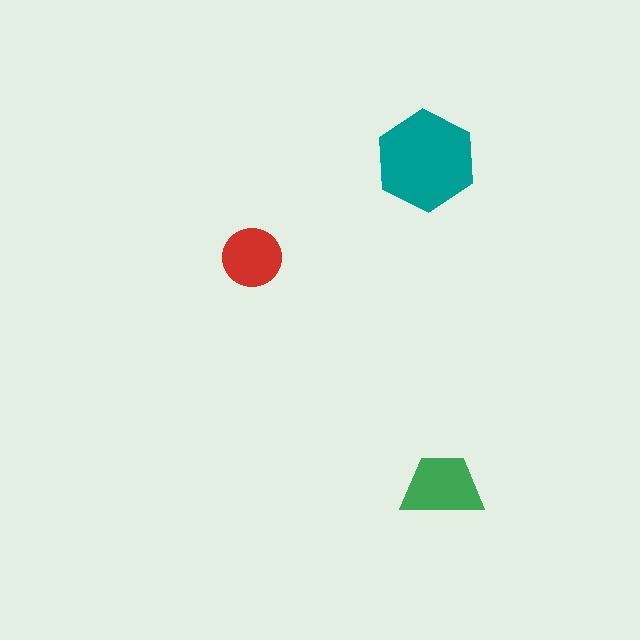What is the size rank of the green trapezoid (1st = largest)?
2nd.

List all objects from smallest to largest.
The red circle, the green trapezoid, the teal hexagon.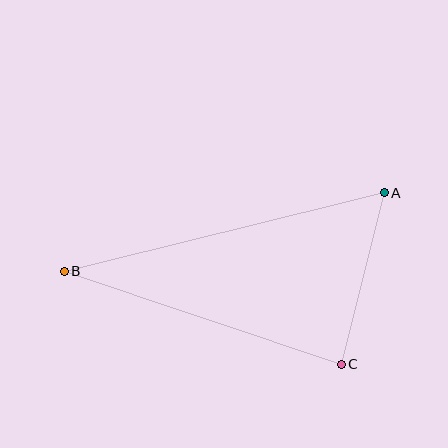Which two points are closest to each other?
Points A and C are closest to each other.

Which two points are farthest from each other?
Points A and B are farthest from each other.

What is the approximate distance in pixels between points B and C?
The distance between B and C is approximately 292 pixels.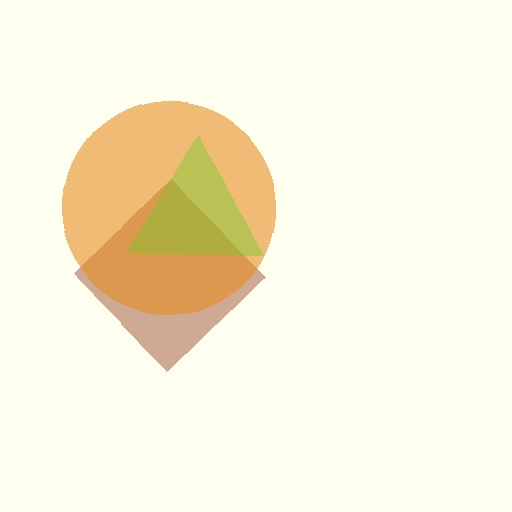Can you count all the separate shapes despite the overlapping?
Yes, there are 3 separate shapes.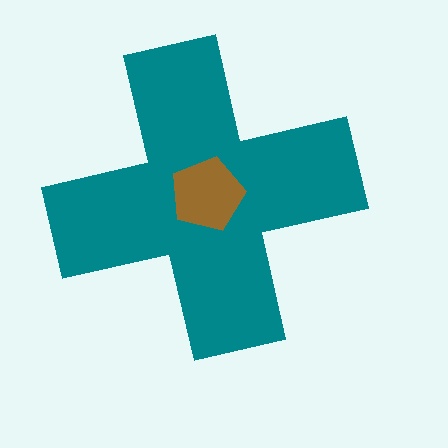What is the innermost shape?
The brown pentagon.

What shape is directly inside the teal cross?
The brown pentagon.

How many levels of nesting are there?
2.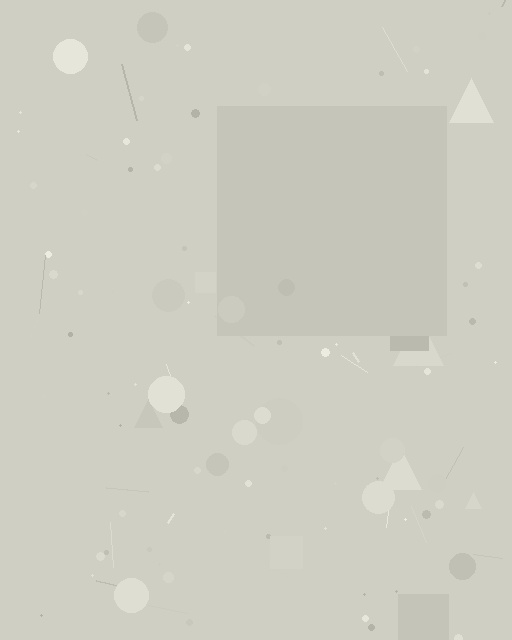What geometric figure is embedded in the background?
A square is embedded in the background.